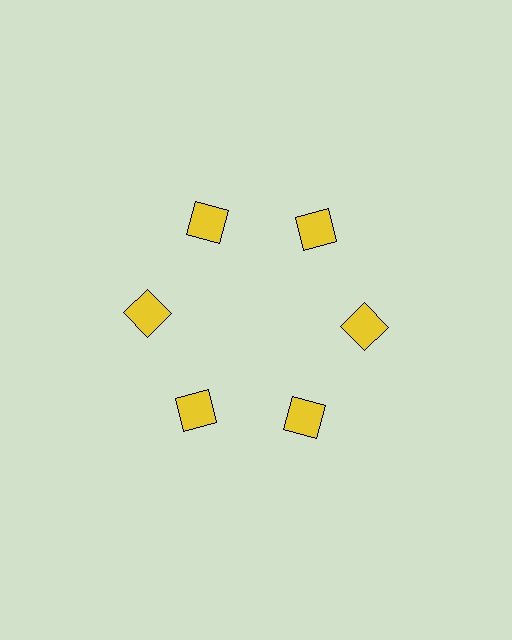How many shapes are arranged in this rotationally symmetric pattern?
There are 6 shapes, arranged in 6 groups of 1.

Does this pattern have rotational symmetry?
Yes, this pattern has 6-fold rotational symmetry. It looks the same after rotating 60 degrees around the center.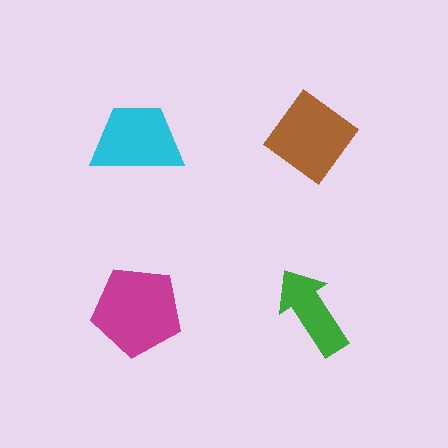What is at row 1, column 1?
A cyan trapezoid.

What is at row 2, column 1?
A magenta pentagon.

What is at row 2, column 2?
A green arrow.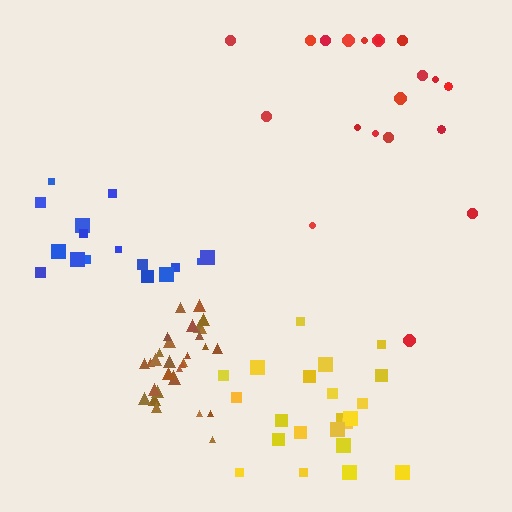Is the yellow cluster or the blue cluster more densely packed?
Yellow.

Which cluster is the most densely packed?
Brown.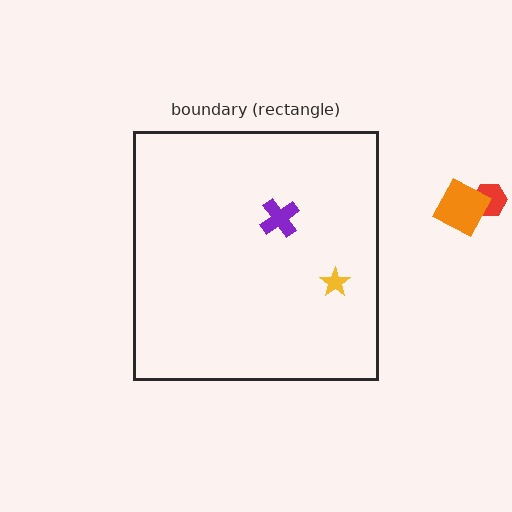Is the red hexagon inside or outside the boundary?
Outside.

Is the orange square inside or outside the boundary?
Outside.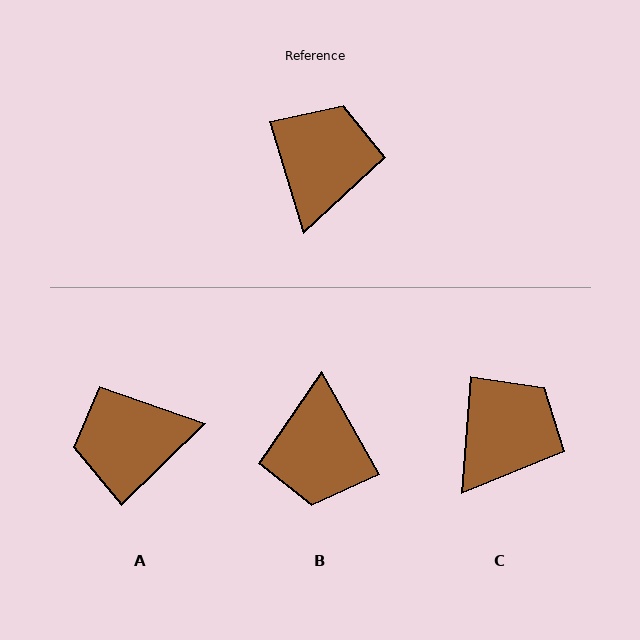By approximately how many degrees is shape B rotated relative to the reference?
Approximately 167 degrees clockwise.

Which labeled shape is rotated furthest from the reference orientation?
B, about 167 degrees away.